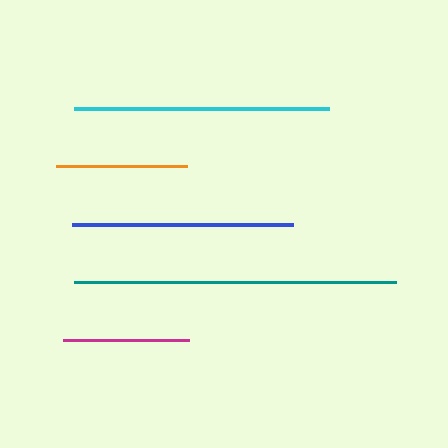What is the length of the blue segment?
The blue segment is approximately 221 pixels long.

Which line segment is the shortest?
The magenta line is the shortest at approximately 126 pixels.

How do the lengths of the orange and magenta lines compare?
The orange and magenta lines are approximately the same length.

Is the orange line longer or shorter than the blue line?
The blue line is longer than the orange line.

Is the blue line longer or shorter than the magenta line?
The blue line is longer than the magenta line.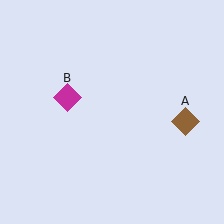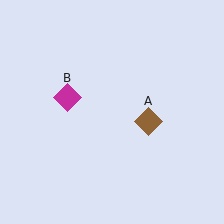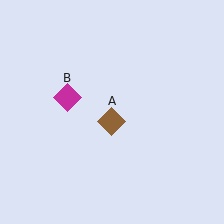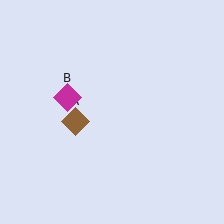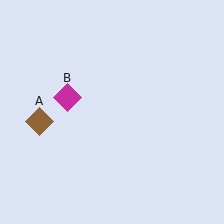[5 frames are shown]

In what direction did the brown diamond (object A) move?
The brown diamond (object A) moved left.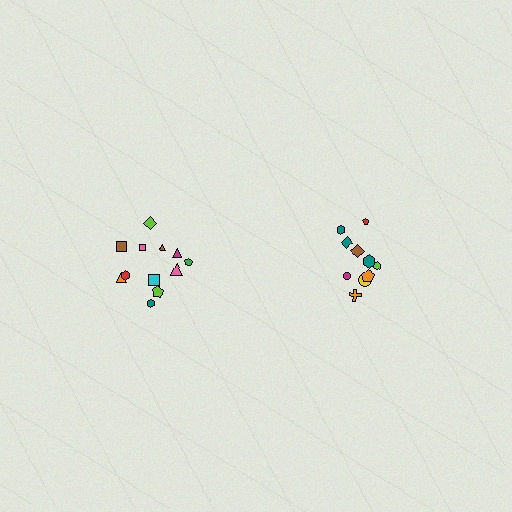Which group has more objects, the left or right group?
The left group.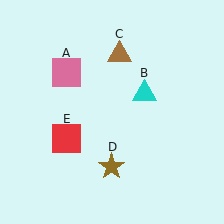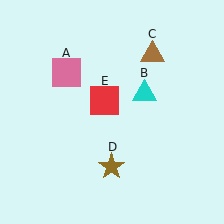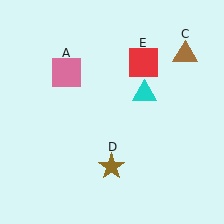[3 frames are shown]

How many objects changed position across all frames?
2 objects changed position: brown triangle (object C), red square (object E).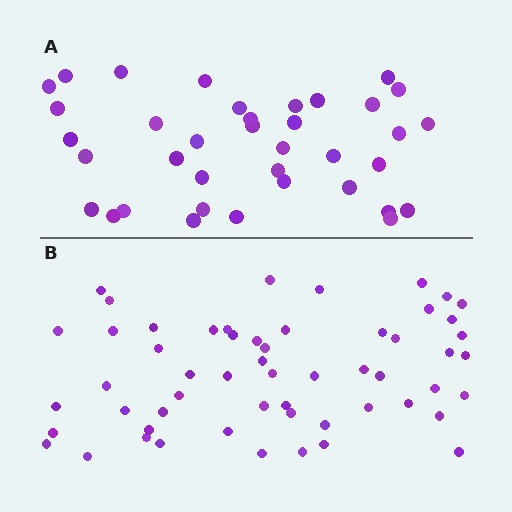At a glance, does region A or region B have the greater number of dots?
Region B (the bottom region) has more dots.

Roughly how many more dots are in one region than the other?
Region B has approximately 20 more dots than region A.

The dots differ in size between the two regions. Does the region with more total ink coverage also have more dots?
No. Region A has more total ink coverage because its dots are larger, but region B actually contains more individual dots. Total area can be misleading — the number of items is what matters here.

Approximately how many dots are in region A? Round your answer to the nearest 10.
About 40 dots. (The exact count is 37, which rounds to 40.)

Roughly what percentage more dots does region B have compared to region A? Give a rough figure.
About 50% more.